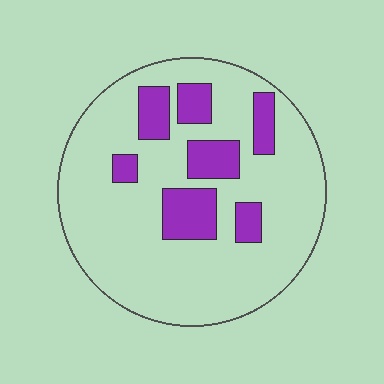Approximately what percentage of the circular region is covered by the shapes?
Approximately 20%.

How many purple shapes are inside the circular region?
7.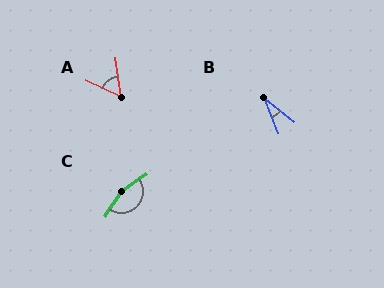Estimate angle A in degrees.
Approximately 58 degrees.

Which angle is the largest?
C, at approximately 158 degrees.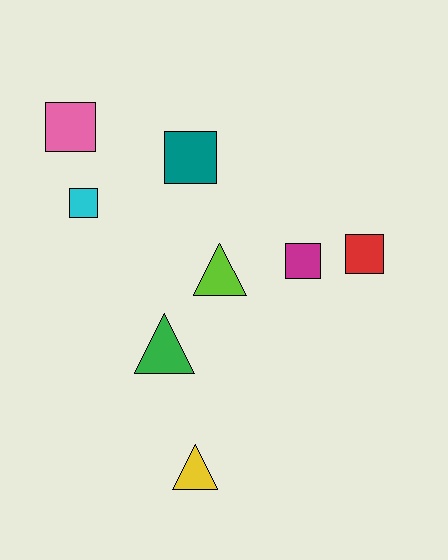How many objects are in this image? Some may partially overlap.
There are 8 objects.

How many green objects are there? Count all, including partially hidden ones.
There is 1 green object.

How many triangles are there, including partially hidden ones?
There are 3 triangles.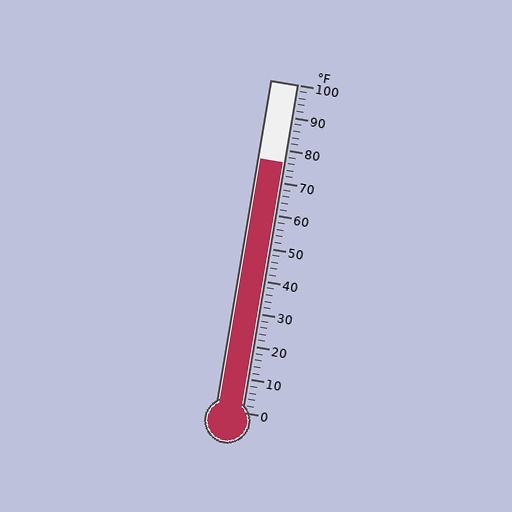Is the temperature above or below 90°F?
The temperature is below 90°F.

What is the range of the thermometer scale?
The thermometer scale ranges from 0°F to 100°F.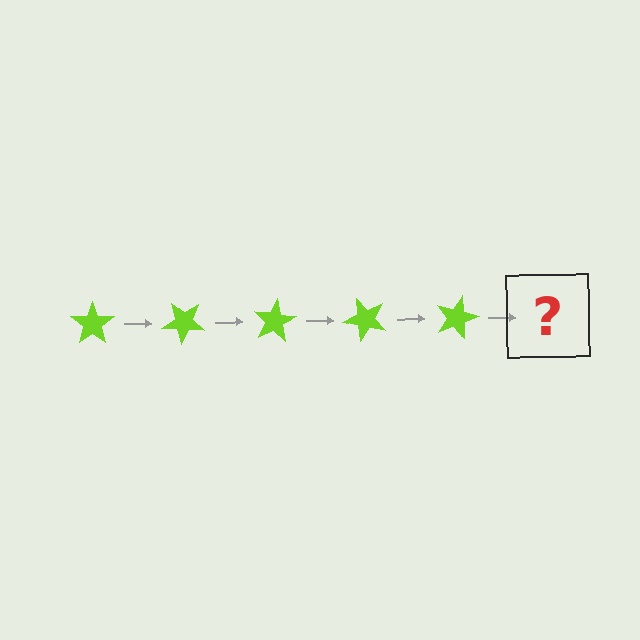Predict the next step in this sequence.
The next step is a lime star rotated 200 degrees.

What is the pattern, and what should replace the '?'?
The pattern is that the star rotates 40 degrees each step. The '?' should be a lime star rotated 200 degrees.